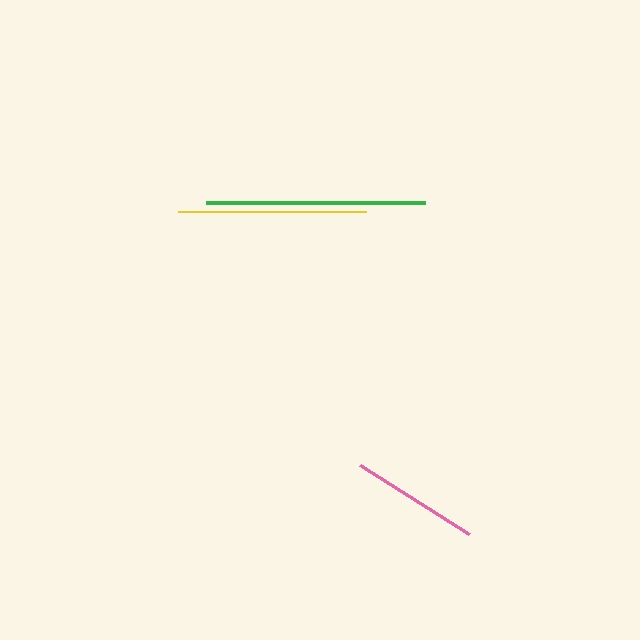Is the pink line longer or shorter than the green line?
The green line is longer than the pink line.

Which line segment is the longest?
The green line is the longest at approximately 219 pixels.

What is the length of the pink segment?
The pink segment is approximately 129 pixels long.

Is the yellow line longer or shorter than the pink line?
The yellow line is longer than the pink line.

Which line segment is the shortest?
The pink line is the shortest at approximately 129 pixels.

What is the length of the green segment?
The green segment is approximately 219 pixels long.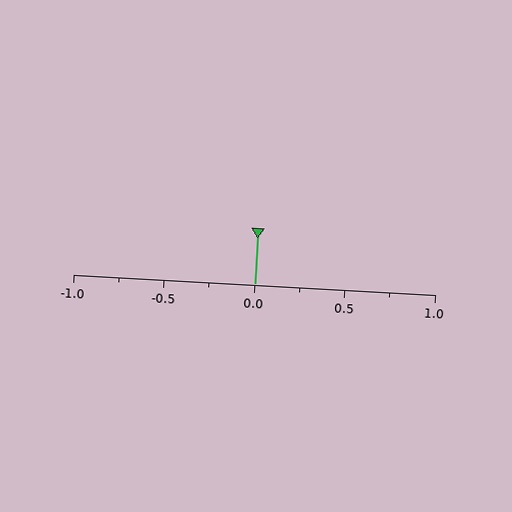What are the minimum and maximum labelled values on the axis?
The axis runs from -1.0 to 1.0.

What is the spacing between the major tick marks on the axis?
The major ticks are spaced 0.5 apart.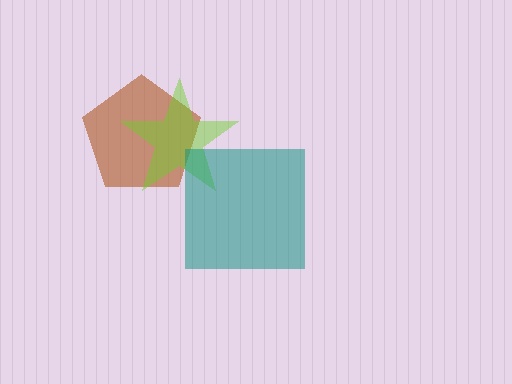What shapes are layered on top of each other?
The layered shapes are: a brown pentagon, a lime star, a teal square.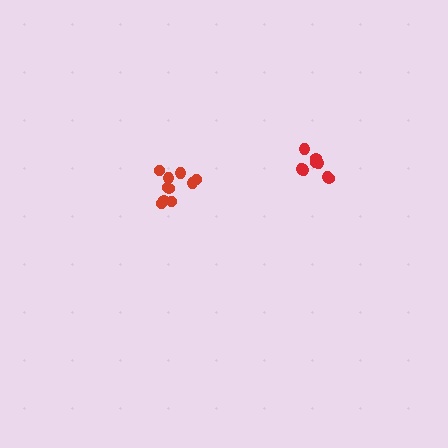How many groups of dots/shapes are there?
There are 2 groups.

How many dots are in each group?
Group 1: 8 dots, Group 2: 10 dots (18 total).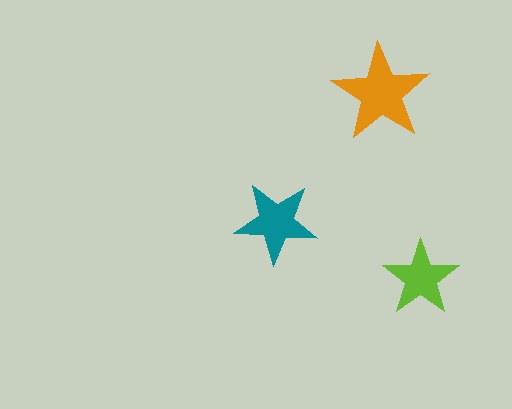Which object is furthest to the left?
The teal star is leftmost.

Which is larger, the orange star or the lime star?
The orange one.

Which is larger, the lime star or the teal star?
The teal one.